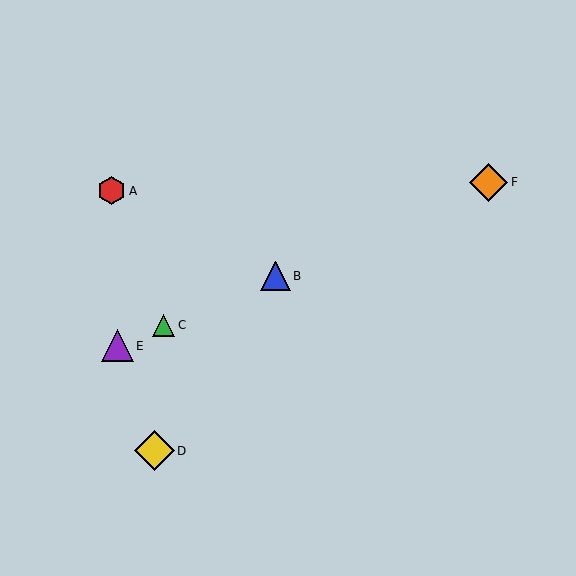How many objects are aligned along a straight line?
4 objects (B, C, E, F) are aligned along a straight line.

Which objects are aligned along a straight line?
Objects B, C, E, F are aligned along a straight line.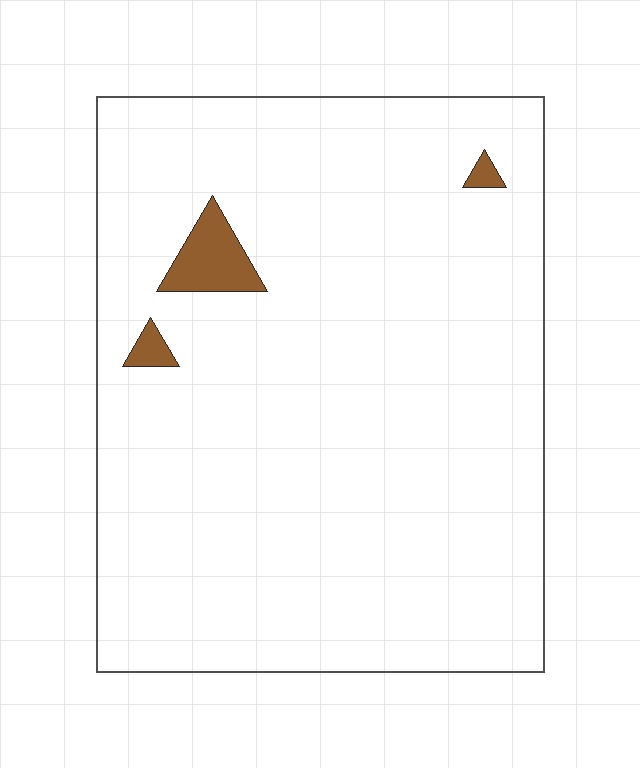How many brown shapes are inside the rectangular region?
3.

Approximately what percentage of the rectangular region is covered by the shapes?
Approximately 5%.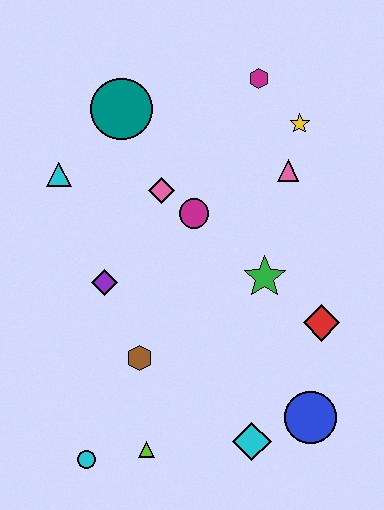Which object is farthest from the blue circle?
The teal circle is farthest from the blue circle.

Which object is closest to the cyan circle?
The lime triangle is closest to the cyan circle.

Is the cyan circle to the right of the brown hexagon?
No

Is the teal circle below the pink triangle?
No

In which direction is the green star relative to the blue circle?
The green star is above the blue circle.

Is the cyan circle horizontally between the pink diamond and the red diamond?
No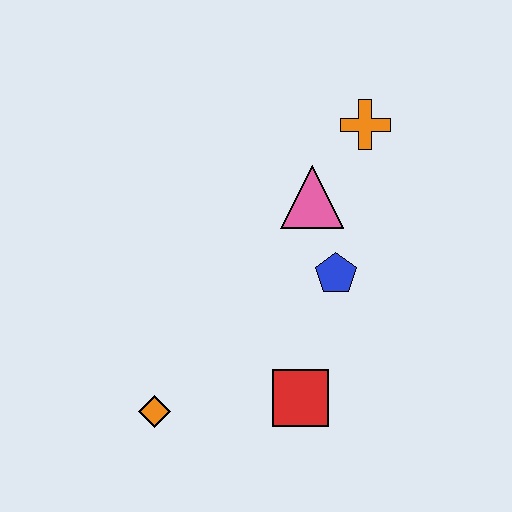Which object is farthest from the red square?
The orange cross is farthest from the red square.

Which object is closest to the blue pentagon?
The pink triangle is closest to the blue pentagon.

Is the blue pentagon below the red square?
No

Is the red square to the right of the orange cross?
No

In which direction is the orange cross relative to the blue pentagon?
The orange cross is above the blue pentagon.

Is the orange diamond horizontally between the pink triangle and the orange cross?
No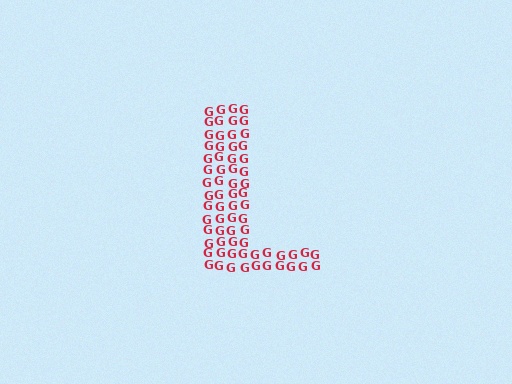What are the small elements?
The small elements are letter G's.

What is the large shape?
The large shape is the letter L.